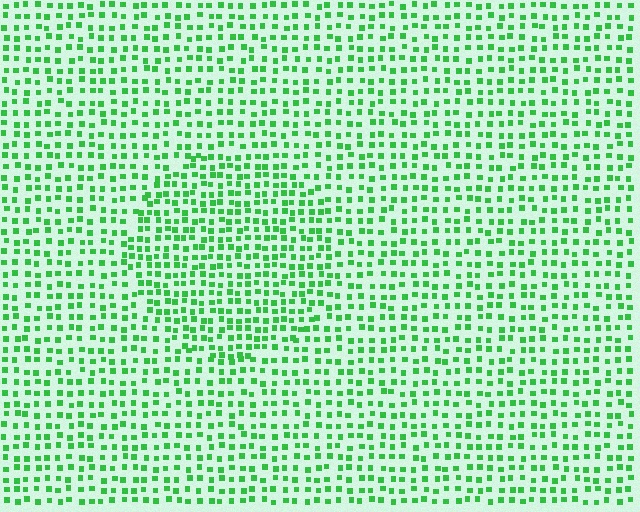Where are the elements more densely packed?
The elements are more densely packed inside the circle boundary.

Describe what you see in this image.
The image contains small green elements arranged at two different densities. A circle-shaped region is visible where the elements are more densely packed than the surrounding area.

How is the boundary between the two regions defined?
The boundary is defined by a change in element density (approximately 1.4x ratio). All elements are the same color, size, and shape.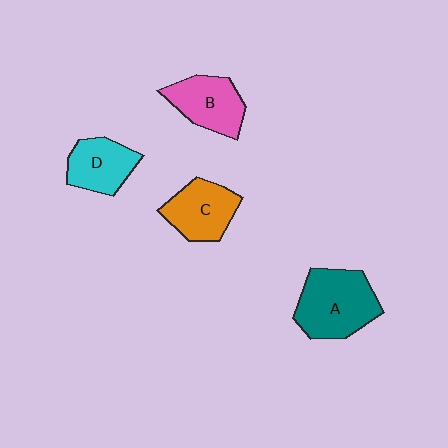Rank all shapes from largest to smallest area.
From largest to smallest: A (teal), C (orange), B (pink), D (cyan).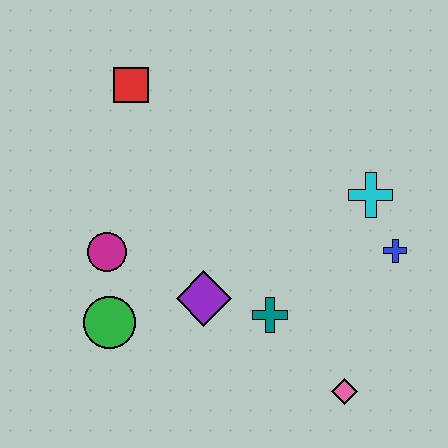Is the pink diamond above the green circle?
No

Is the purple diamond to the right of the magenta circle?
Yes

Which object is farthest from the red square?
The pink diamond is farthest from the red square.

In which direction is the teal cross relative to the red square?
The teal cross is below the red square.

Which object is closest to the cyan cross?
The blue cross is closest to the cyan cross.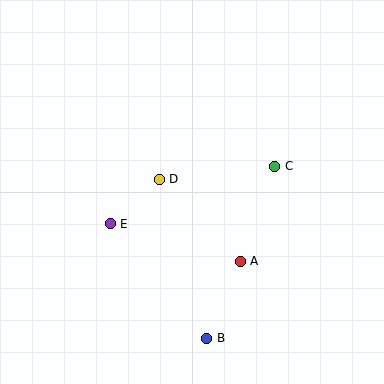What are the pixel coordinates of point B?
Point B is at (207, 338).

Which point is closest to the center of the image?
Point D at (159, 179) is closest to the center.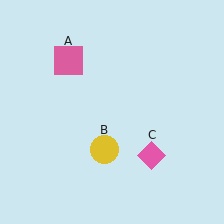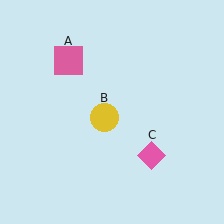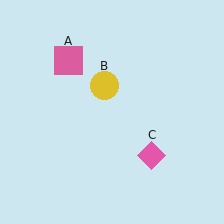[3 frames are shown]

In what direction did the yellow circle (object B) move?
The yellow circle (object B) moved up.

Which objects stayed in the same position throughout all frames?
Pink square (object A) and pink diamond (object C) remained stationary.